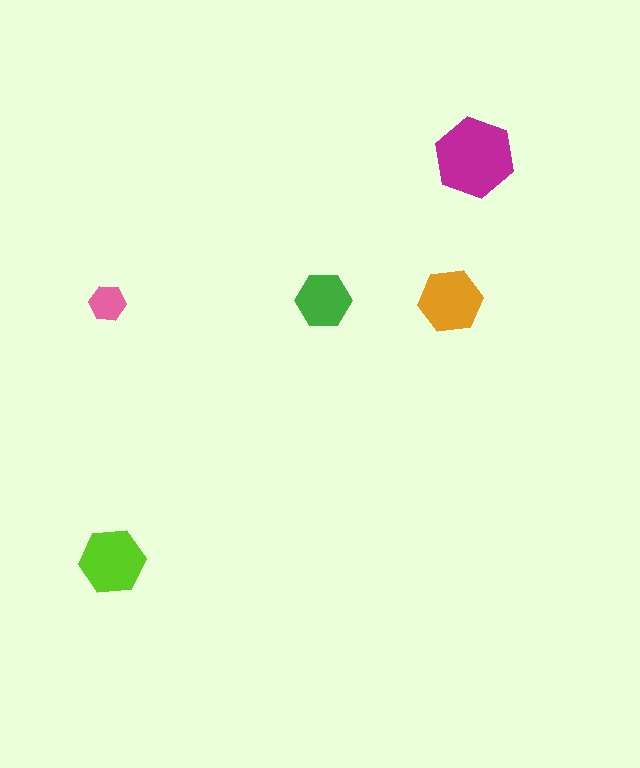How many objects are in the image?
There are 5 objects in the image.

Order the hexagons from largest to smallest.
the magenta one, the lime one, the orange one, the green one, the pink one.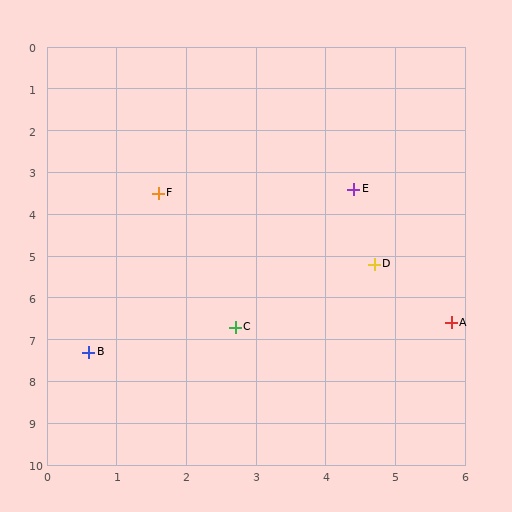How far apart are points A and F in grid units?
Points A and F are about 5.2 grid units apart.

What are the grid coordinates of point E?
Point E is at approximately (4.4, 3.4).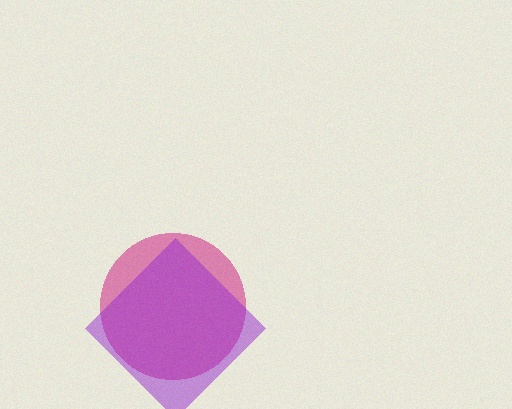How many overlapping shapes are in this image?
There are 2 overlapping shapes in the image.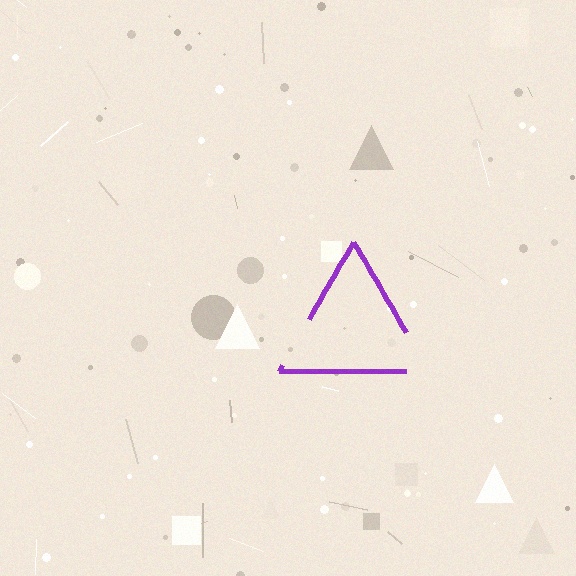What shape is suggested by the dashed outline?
The dashed outline suggests a triangle.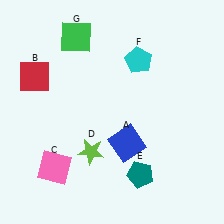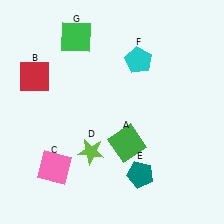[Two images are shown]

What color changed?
The square (A) changed from blue in Image 1 to green in Image 2.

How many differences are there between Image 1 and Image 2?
There is 1 difference between the two images.